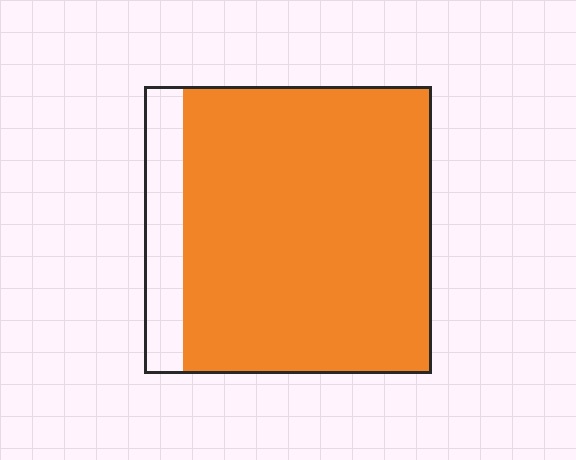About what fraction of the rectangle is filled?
About seven eighths (7/8).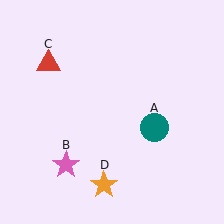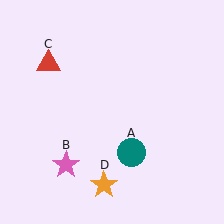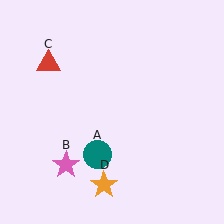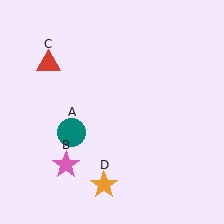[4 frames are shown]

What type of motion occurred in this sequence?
The teal circle (object A) rotated clockwise around the center of the scene.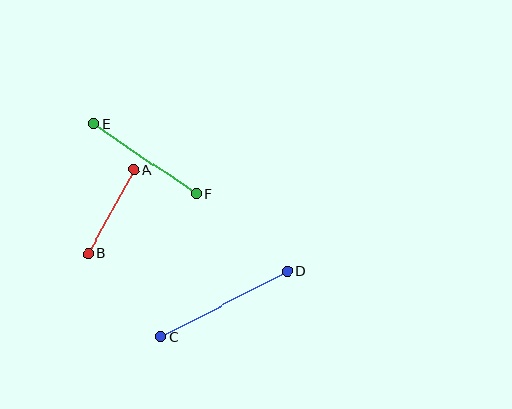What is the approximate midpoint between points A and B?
The midpoint is at approximately (111, 211) pixels.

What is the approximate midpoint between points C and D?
The midpoint is at approximately (224, 304) pixels.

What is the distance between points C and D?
The distance is approximately 143 pixels.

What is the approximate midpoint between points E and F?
The midpoint is at approximately (145, 159) pixels.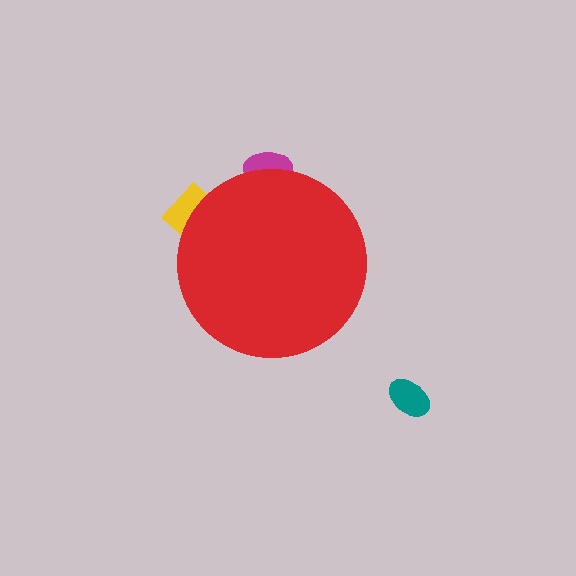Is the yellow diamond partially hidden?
Yes, the yellow diamond is partially hidden behind the red circle.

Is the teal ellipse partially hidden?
No, the teal ellipse is fully visible.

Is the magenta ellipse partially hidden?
Yes, the magenta ellipse is partially hidden behind the red circle.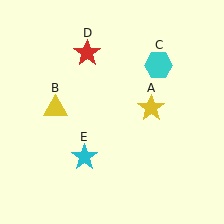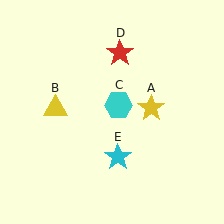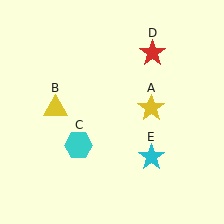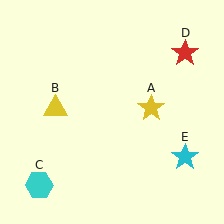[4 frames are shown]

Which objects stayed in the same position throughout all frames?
Yellow star (object A) and yellow triangle (object B) remained stationary.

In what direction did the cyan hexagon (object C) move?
The cyan hexagon (object C) moved down and to the left.